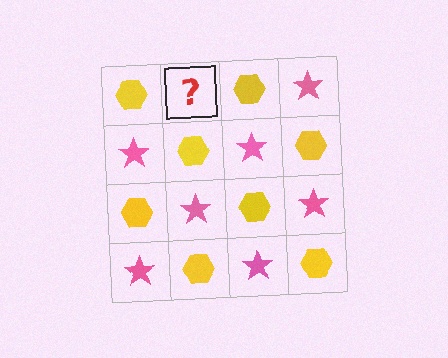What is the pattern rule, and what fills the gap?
The rule is that it alternates yellow hexagon and pink star in a checkerboard pattern. The gap should be filled with a pink star.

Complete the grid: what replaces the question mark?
The question mark should be replaced with a pink star.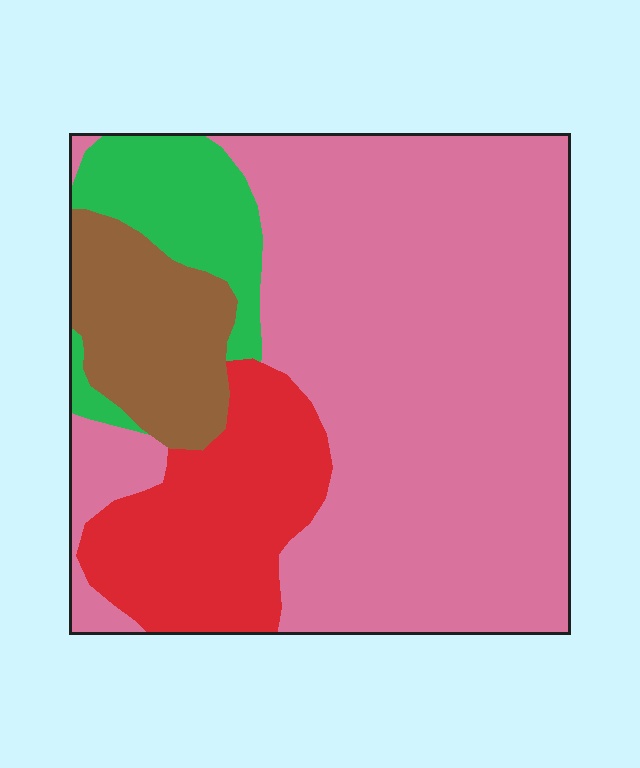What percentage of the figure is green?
Green takes up about one tenth (1/10) of the figure.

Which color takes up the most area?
Pink, at roughly 65%.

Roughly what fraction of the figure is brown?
Brown takes up about one eighth (1/8) of the figure.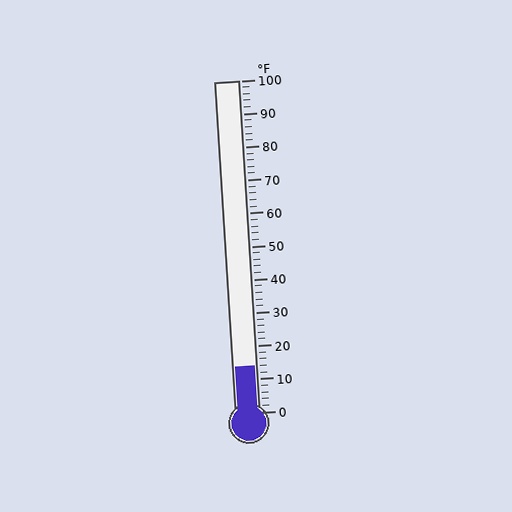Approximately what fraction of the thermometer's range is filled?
The thermometer is filled to approximately 15% of its range.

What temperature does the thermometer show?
The thermometer shows approximately 14°F.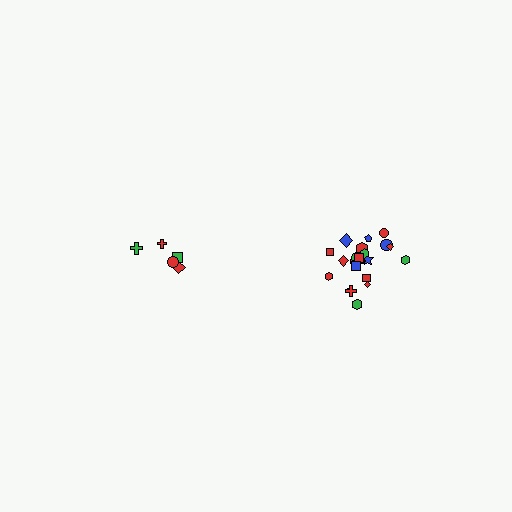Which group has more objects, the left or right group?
The right group.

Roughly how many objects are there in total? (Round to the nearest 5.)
Roughly 25 objects in total.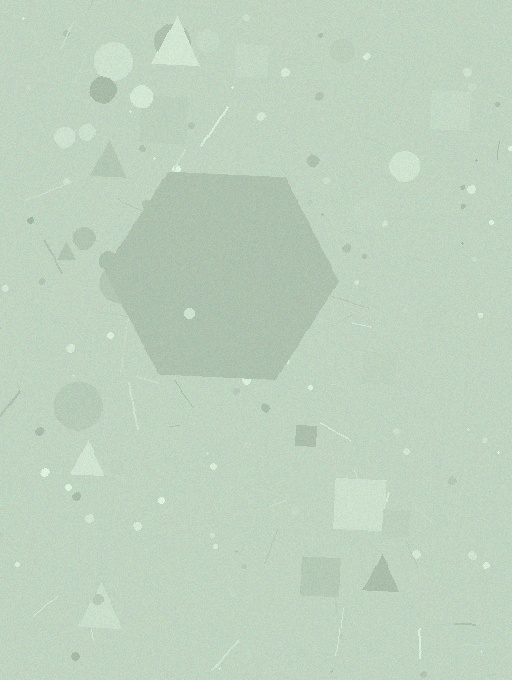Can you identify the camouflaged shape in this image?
The camouflaged shape is a hexagon.